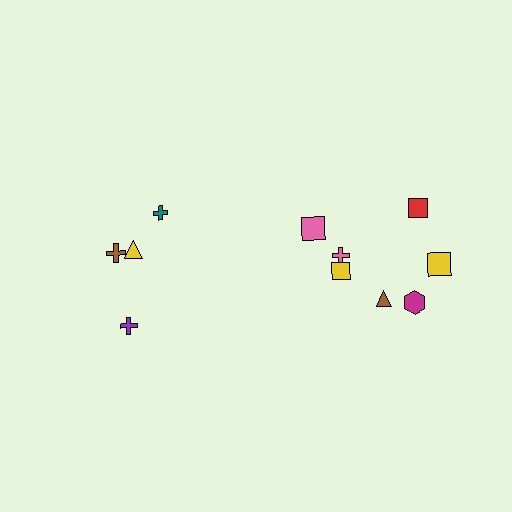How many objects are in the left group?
There are 4 objects.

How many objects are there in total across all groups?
There are 11 objects.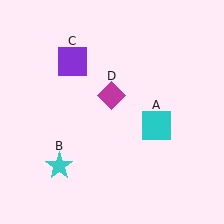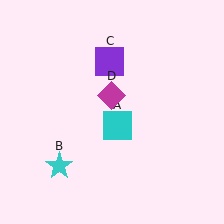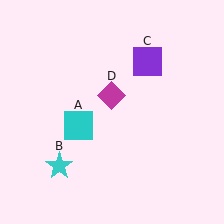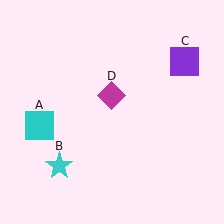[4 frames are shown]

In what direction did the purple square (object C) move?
The purple square (object C) moved right.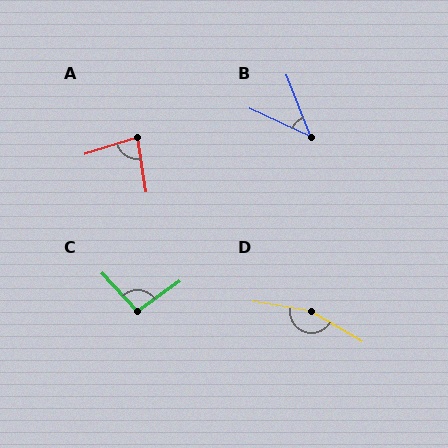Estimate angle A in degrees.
Approximately 81 degrees.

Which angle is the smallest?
B, at approximately 44 degrees.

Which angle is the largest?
D, at approximately 159 degrees.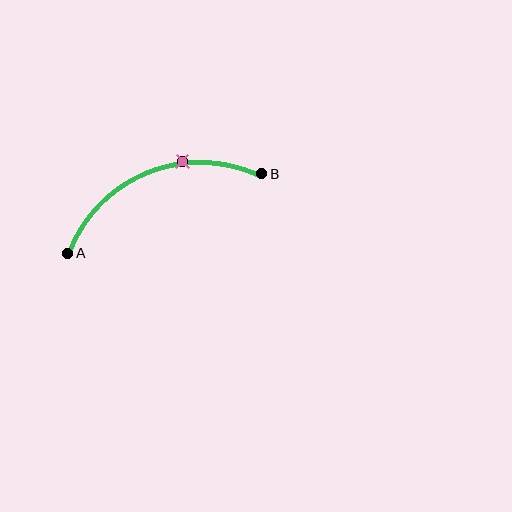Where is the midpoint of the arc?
The arc midpoint is the point on the curve farthest from the straight line joining A and B. It sits above that line.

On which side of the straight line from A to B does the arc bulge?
The arc bulges above the straight line connecting A and B.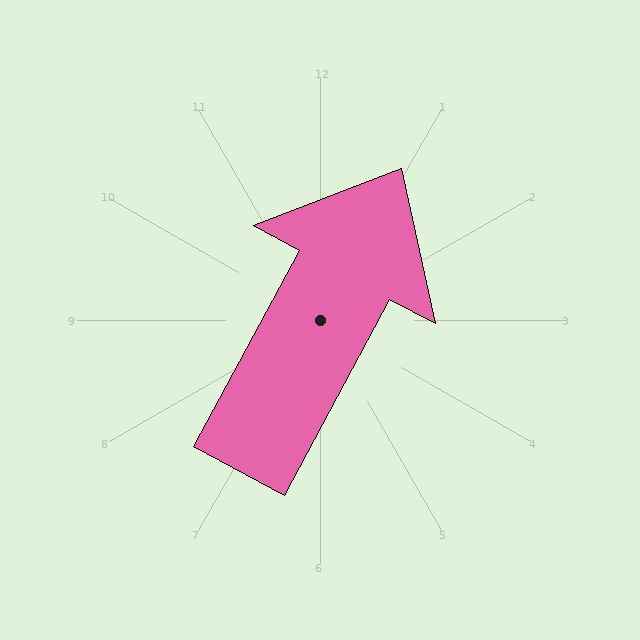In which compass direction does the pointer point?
Northeast.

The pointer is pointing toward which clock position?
Roughly 1 o'clock.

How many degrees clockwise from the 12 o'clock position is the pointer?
Approximately 28 degrees.